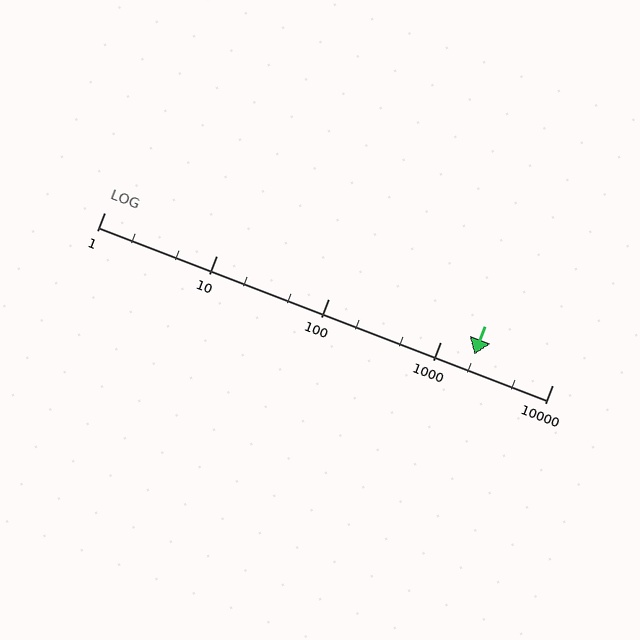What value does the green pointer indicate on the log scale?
The pointer indicates approximately 2000.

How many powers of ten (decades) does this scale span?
The scale spans 4 decades, from 1 to 10000.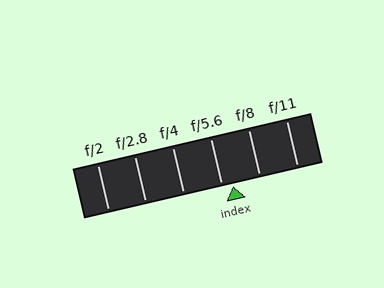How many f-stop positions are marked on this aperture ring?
There are 6 f-stop positions marked.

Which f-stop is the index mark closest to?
The index mark is closest to f/5.6.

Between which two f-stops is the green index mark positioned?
The index mark is between f/5.6 and f/8.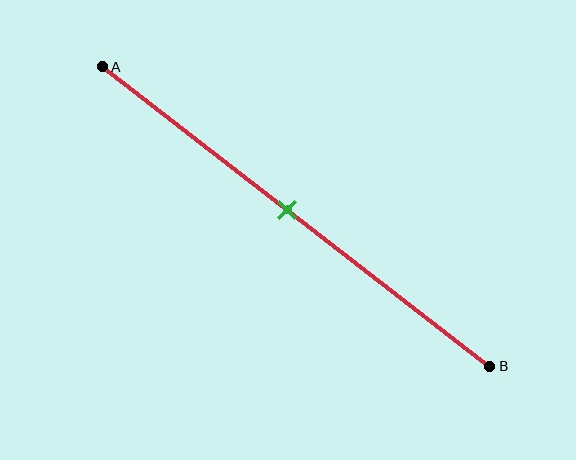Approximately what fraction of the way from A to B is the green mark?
The green mark is approximately 50% of the way from A to B.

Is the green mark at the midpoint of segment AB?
Yes, the mark is approximately at the midpoint.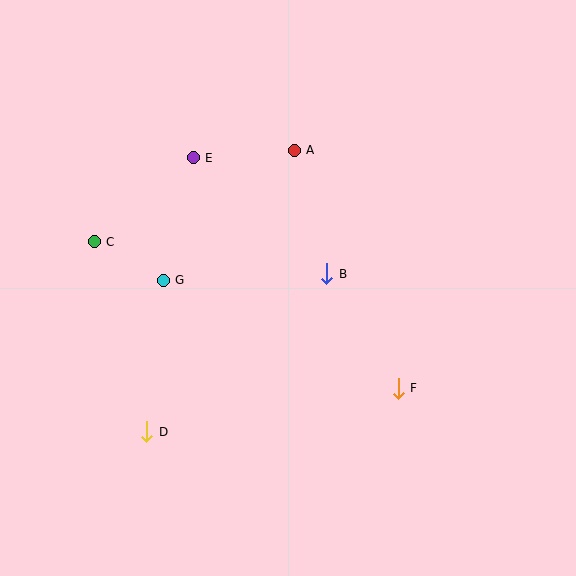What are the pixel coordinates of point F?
Point F is at (398, 388).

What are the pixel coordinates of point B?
Point B is at (327, 274).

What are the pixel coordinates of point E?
Point E is at (193, 158).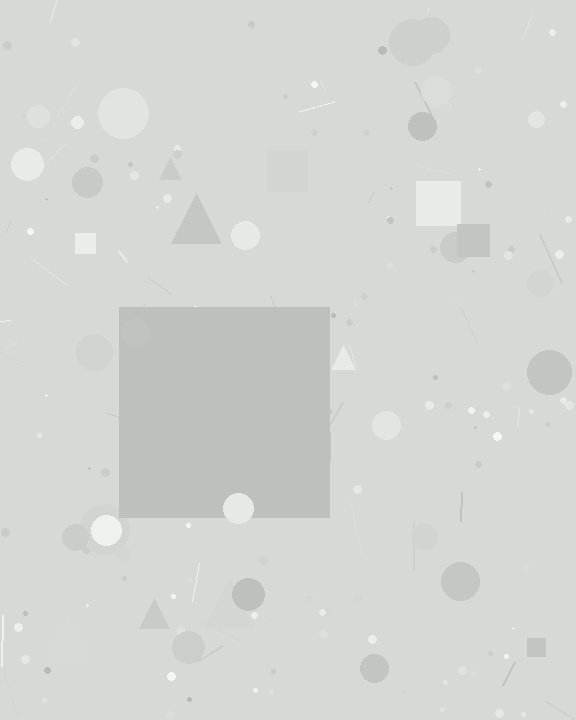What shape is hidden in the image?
A square is hidden in the image.